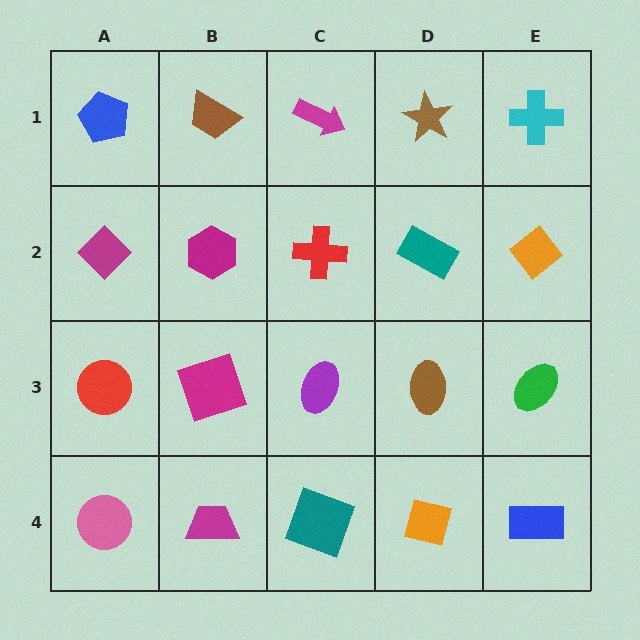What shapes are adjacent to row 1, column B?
A magenta hexagon (row 2, column B), a blue pentagon (row 1, column A), a magenta arrow (row 1, column C).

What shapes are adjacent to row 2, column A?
A blue pentagon (row 1, column A), a red circle (row 3, column A), a magenta hexagon (row 2, column B).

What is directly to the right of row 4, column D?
A blue rectangle.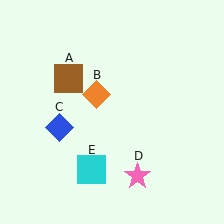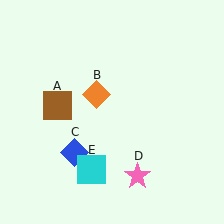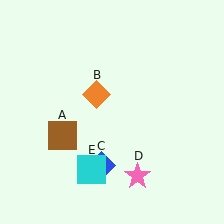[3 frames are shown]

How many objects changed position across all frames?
2 objects changed position: brown square (object A), blue diamond (object C).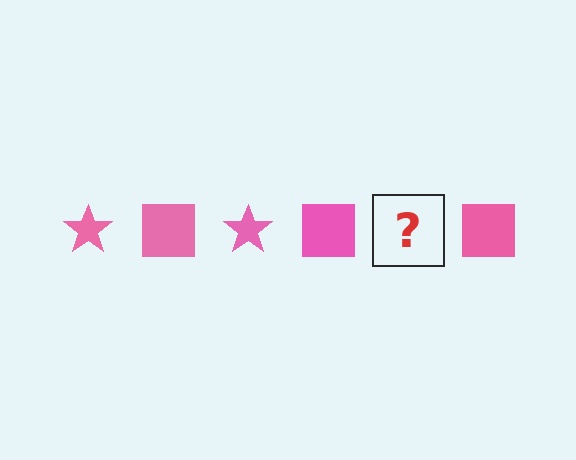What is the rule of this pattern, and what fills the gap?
The rule is that the pattern cycles through star, square shapes in pink. The gap should be filled with a pink star.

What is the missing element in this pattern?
The missing element is a pink star.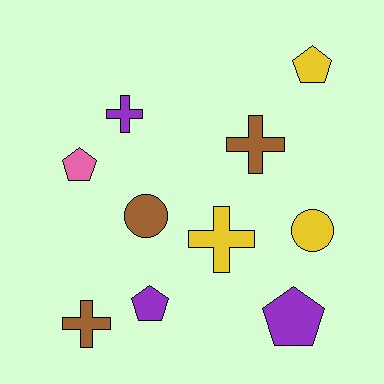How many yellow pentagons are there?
There is 1 yellow pentagon.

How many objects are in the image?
There are 10 objects.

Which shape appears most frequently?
Pentagon, with 4 objects.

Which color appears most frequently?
Purple, with 3 objects.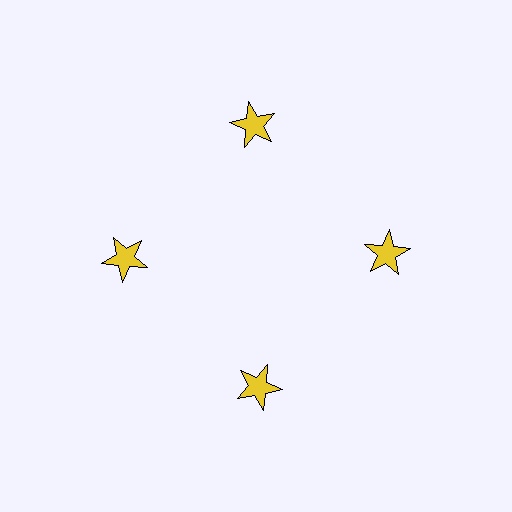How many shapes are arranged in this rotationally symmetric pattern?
There are 4 shapes, arranged in 4 groups of 1.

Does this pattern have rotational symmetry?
Yes, this pattern has 4-fold rotational symmetry. It looks the same after rotating 90 degrees around the center.